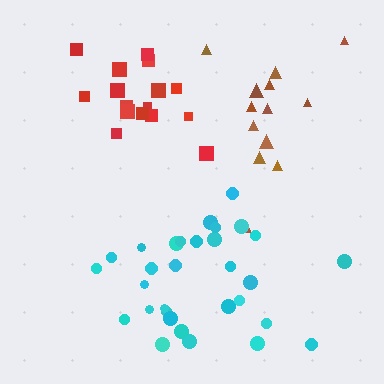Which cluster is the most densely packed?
Red.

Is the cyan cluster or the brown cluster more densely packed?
Cyan.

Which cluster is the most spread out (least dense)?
Brown.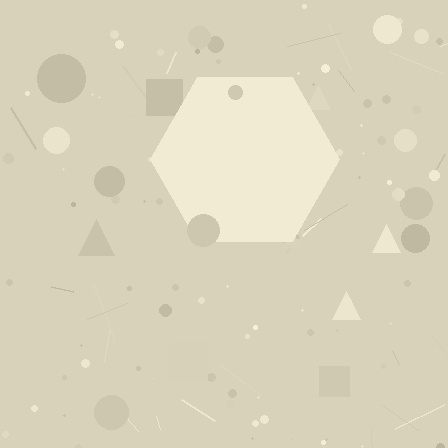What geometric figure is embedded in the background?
A hexagon is embedded in the background.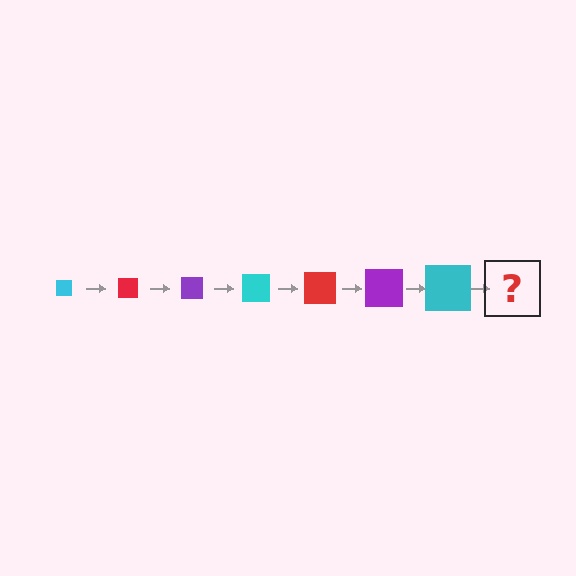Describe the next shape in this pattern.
It should be a red square, larger than the previous one.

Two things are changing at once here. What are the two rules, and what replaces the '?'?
The two rules are that the square grows larger each step and the color cycles through cyan, red, and purple. The '?' should be a red square, larger than the previous one.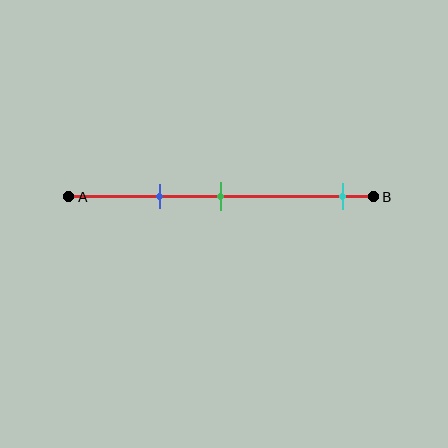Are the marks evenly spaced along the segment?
No, the marks are not evenly spaced.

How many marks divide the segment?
There are 3 marks dividing the segment.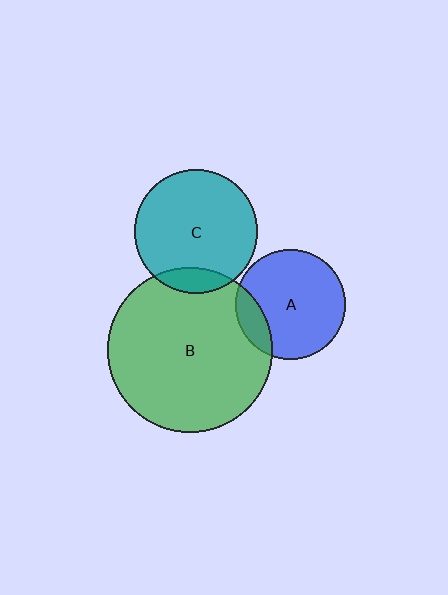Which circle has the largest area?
Circle B (green).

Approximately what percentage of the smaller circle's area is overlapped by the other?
Approximately 10%.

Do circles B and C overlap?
Yes.